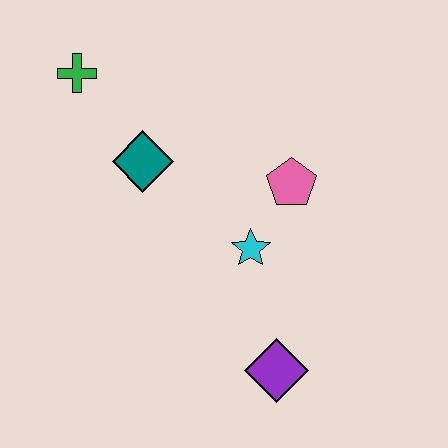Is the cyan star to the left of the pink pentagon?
Yes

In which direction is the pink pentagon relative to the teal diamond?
The pink pentagon is to the right of the teal diamond.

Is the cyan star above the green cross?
No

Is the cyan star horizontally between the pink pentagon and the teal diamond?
Yes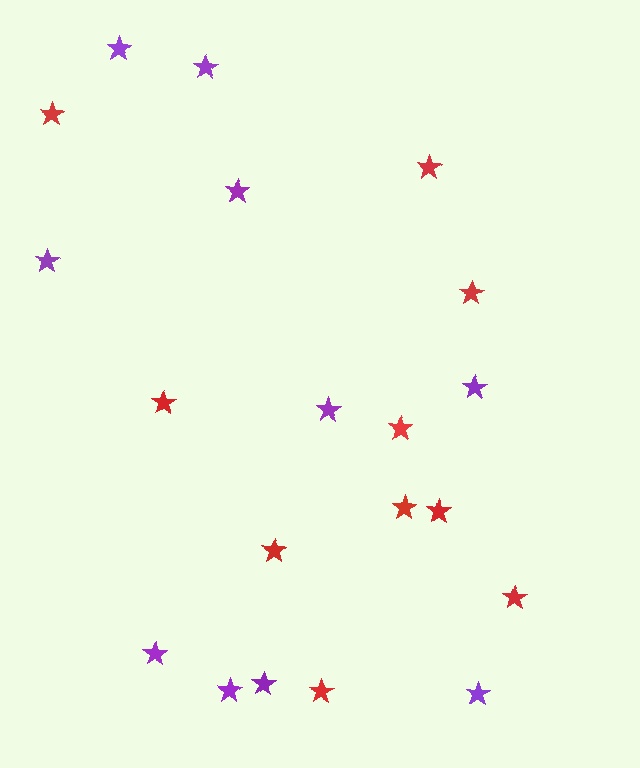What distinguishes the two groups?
There are 2 groups: one group of purple stars (10) and one group of red stars (10).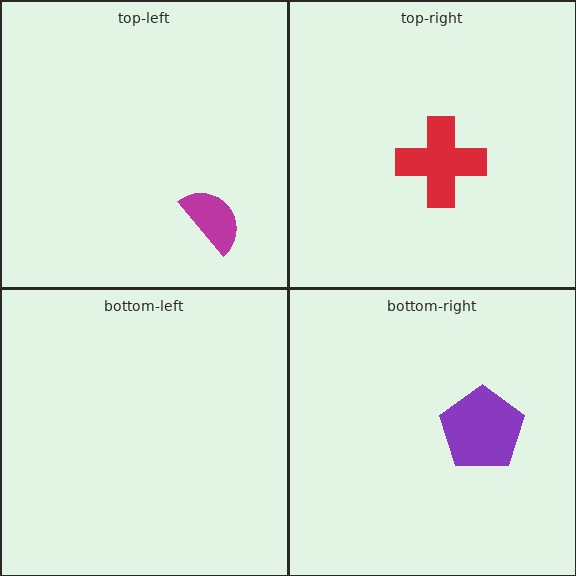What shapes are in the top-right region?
The red cross.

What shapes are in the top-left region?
The magenta semicircle.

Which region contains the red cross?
The top-right region.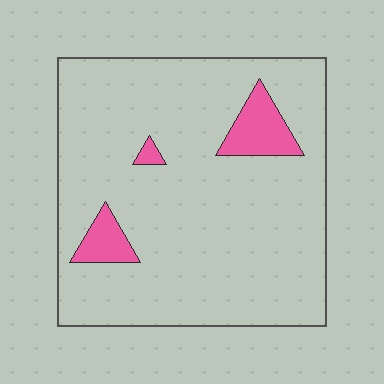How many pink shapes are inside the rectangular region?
3.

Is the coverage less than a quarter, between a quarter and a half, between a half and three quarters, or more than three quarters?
Less than a quarter.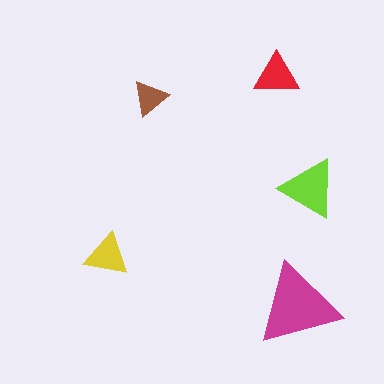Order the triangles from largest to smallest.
the magenta one, the lime one, the red one, the yellow one, the brown one.